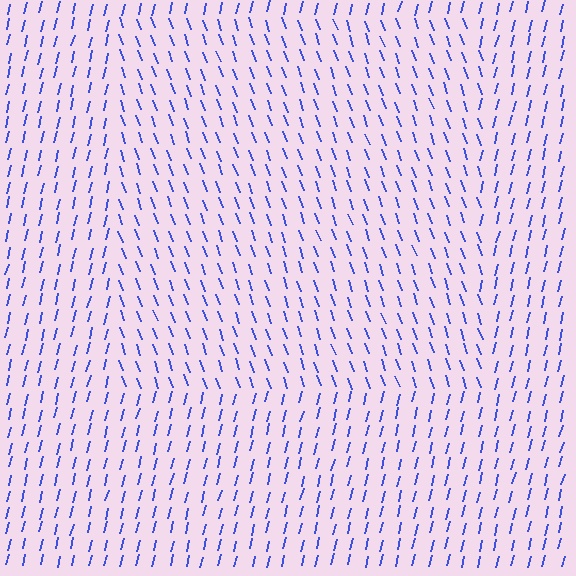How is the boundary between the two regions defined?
The boundary is defined purely by a change in line orientation (approximately 34 degrees difference). All lines are the same color and thickness.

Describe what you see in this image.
The image is filled with small blue line segments. A rectangle region in the image has lines oriented differently from the surrounding lines, creating a visible texture boundary.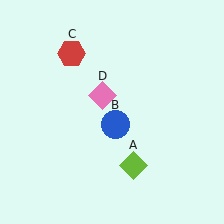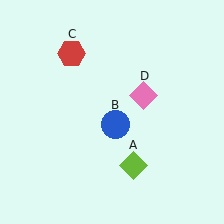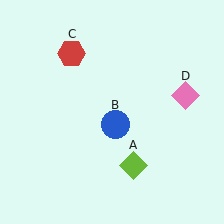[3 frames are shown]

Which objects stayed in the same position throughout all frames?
Lime diamond (object A) and blue circle (object B) and red hexagon (object C) remained stationary.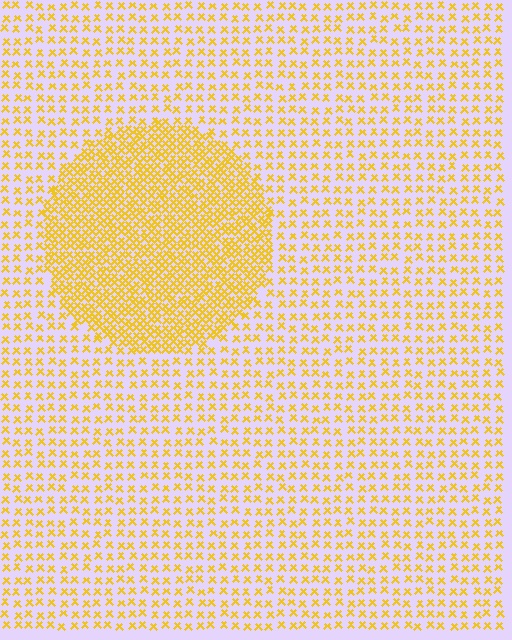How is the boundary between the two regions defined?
The boundary is defined by a change in element density (approximately 2.4x ratio). All elements are the same color, size, and shape.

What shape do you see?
I see a circle.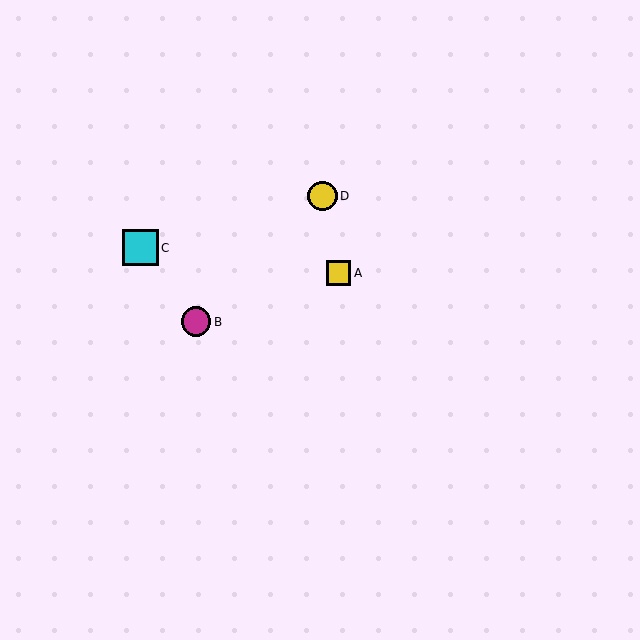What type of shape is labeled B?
Shape B is a magenta circle.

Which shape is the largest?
The cyan square (labeled C) is the largest.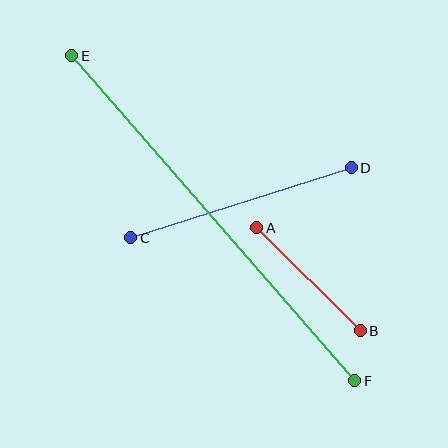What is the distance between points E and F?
The distance is approximately 431 pixels.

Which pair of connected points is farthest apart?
Points E and F are farthest apart.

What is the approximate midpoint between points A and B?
The midpoint is at approximately (309, 279) pixels.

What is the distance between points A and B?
The distance is approximately 146 pixels.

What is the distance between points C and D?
The distance is approximately 231 pixels.